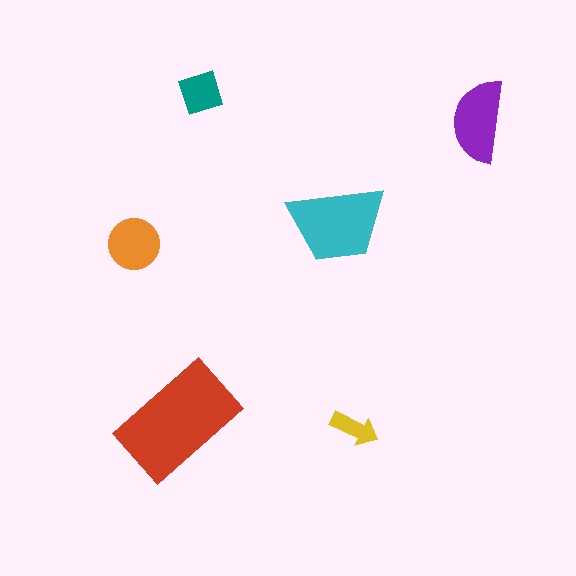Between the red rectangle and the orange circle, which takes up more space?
The red rectangle.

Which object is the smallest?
The yellow arrow.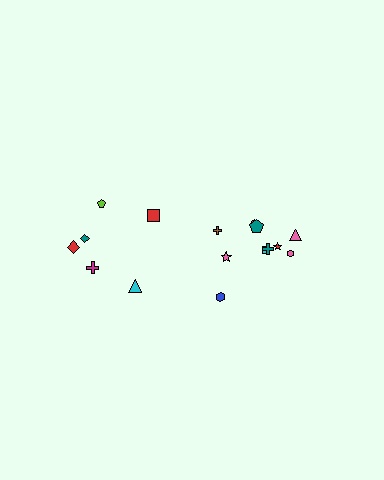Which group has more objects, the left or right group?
The right group.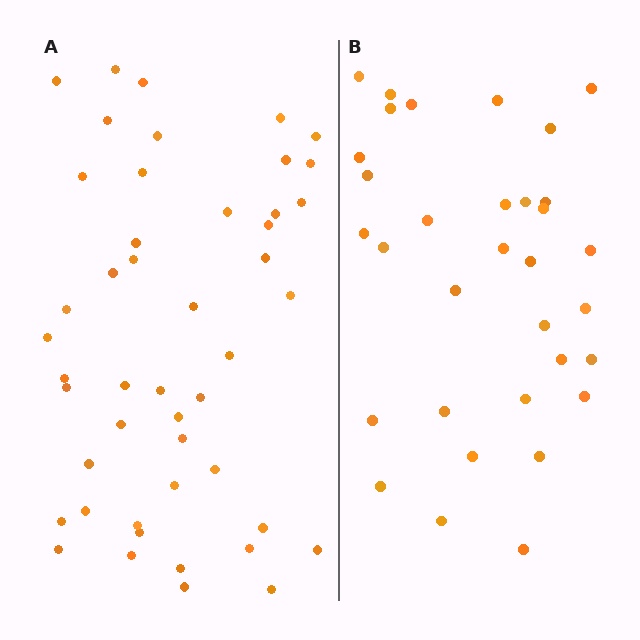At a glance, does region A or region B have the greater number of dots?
Region A (the left region) has more dots.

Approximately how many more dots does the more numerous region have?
Region A has approximately 15 more dots than region B.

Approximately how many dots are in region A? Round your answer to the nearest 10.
About 50 dots. (The exact count is 47, which rounds to 50.)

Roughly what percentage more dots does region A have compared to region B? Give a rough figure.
About 40% more.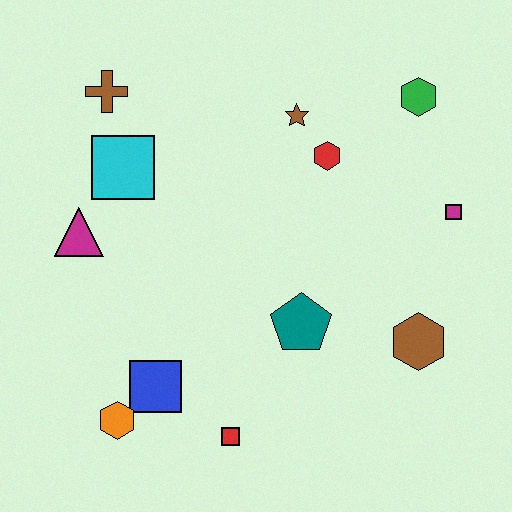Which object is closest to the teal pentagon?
The brown hexagon is closest to the teal pentagon.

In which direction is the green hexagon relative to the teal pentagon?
The green hexagon is above the teal pentagon.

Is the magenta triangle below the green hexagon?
Yes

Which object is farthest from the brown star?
The orange hexagon is farthest from the brown star.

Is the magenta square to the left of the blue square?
No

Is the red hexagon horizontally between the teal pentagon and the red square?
No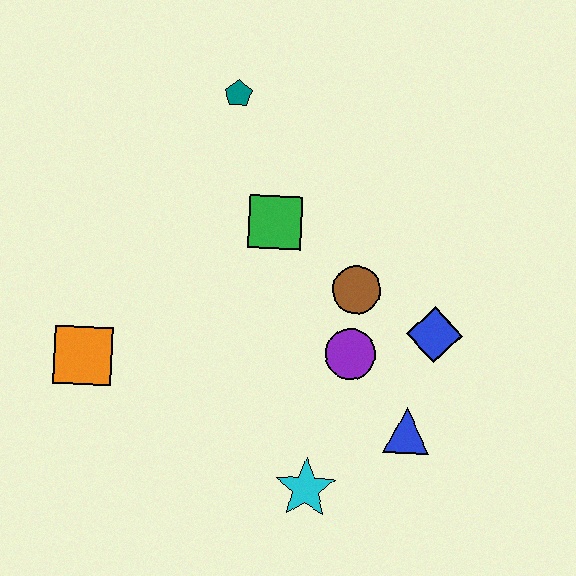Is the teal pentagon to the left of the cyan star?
Yes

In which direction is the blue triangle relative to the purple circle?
The blue triangle is below the purple circle.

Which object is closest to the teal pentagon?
The green square is closest to the teal pentagon.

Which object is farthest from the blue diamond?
The orange square is farthest from the blue diamond.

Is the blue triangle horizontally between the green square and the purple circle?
No